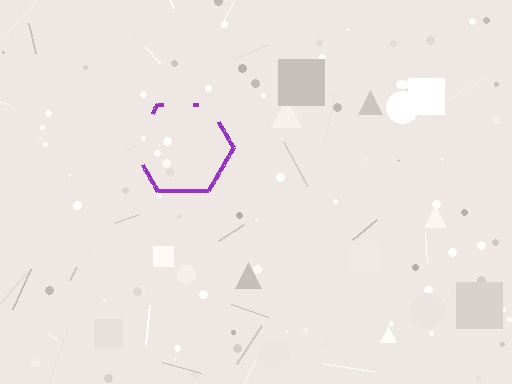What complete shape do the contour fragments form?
The contour fragments form a hexagon.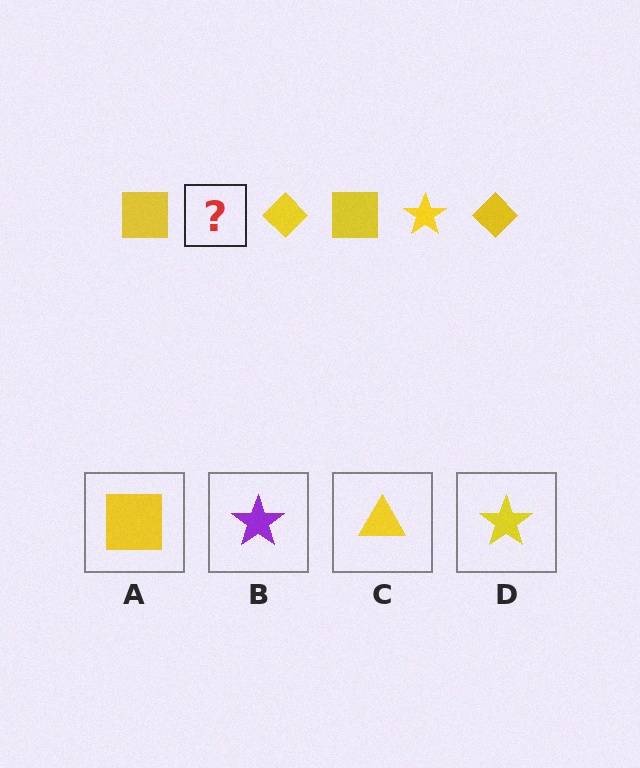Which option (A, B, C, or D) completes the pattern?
D.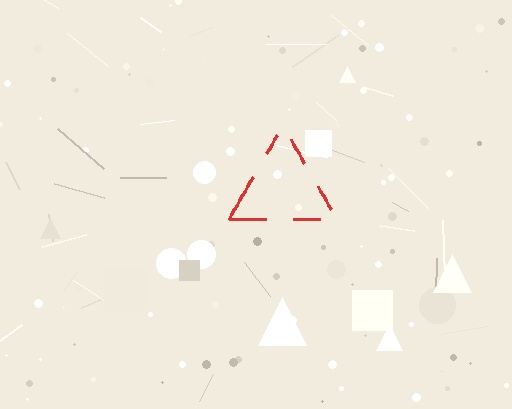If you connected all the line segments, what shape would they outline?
They would outline a triangle.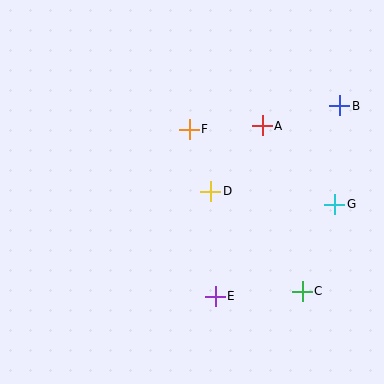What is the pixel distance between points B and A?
The distance between B and A is 80 pixels.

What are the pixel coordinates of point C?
Point C is at (302, 291).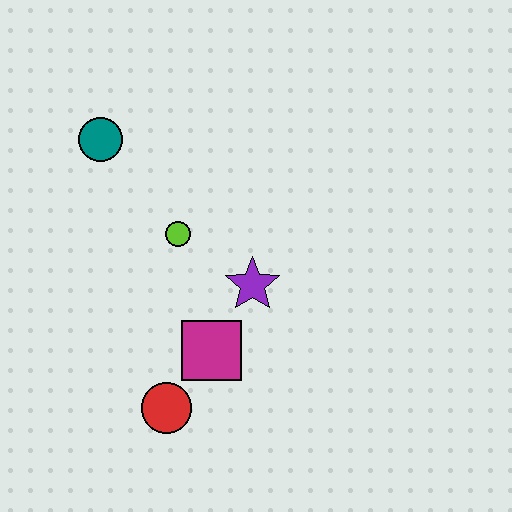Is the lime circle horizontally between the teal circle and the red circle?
No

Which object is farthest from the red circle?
The teal circle is farthest from the red circle.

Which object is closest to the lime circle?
The purple star is closest to the lime circle.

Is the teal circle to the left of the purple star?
Yes